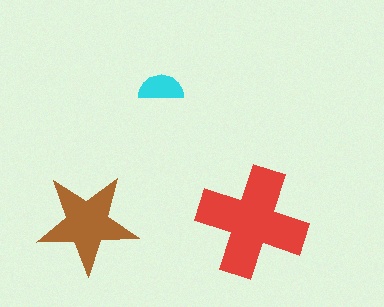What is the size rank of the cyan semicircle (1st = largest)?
3rd.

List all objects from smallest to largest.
The cyan semicircle, the brown star, the red cross.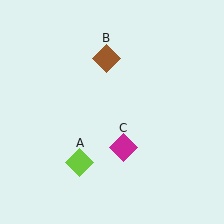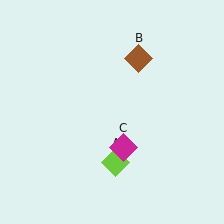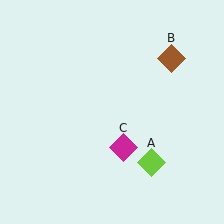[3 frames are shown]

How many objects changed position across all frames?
2 objects changed position: lime diamond (object A), brown diamond (object B).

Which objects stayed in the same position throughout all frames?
Magenta diamond (object C) remained stationary.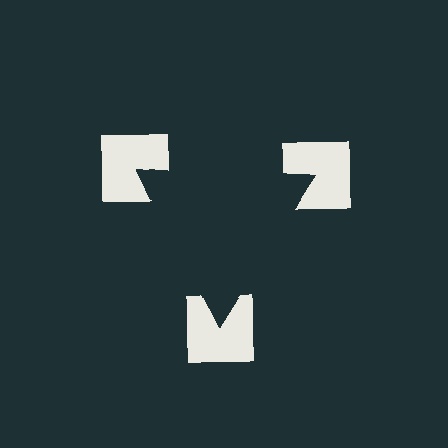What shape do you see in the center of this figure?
An illusory triangle — its edges are inferred from the aligned wedge cuts in the notched squares, not physically drawn.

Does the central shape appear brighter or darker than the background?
It typically appears slightly darker than the background, even though no actual brightness change is drawn.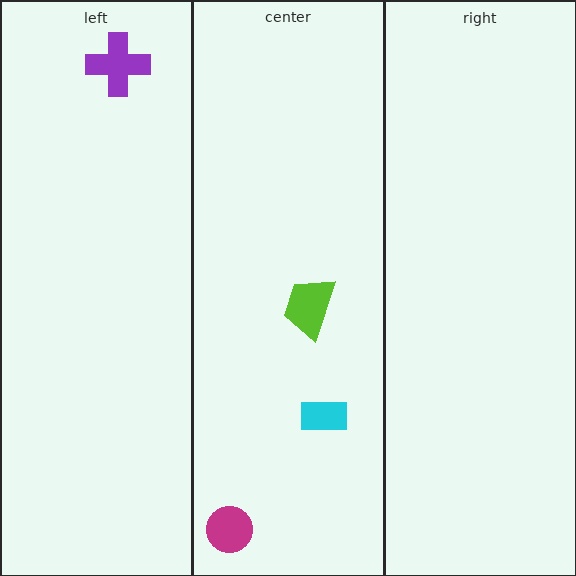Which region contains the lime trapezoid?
The center region.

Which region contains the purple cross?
The left region.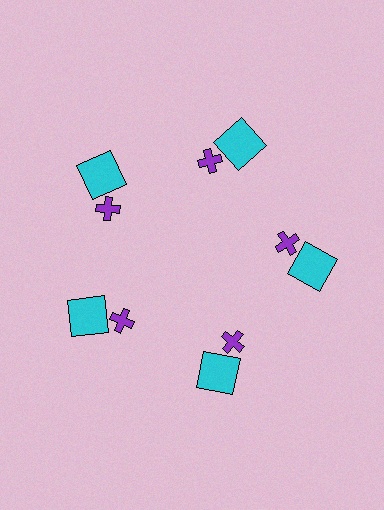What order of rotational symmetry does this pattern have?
This pattern has 5-fold rotational symmetry.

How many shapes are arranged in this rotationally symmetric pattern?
There are 10 shapes, arranged in 5 groups of 2.